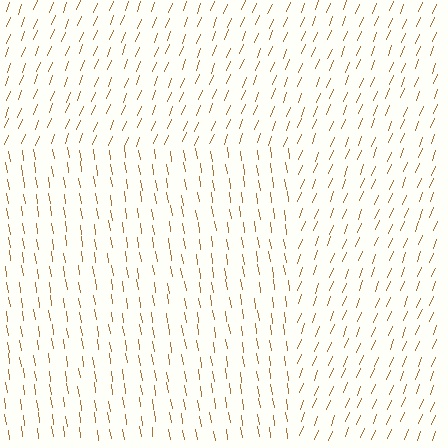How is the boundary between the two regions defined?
The boundary is defined purely by a change in line orientation (approximately 30 degrees difference). All lines are the same color and thickness.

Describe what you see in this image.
The image is filled with small brown line segments. A rectangle region in the image has lines oriented differently from the surrounding lines, creating a visible texture boundary.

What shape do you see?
I see a rectangle.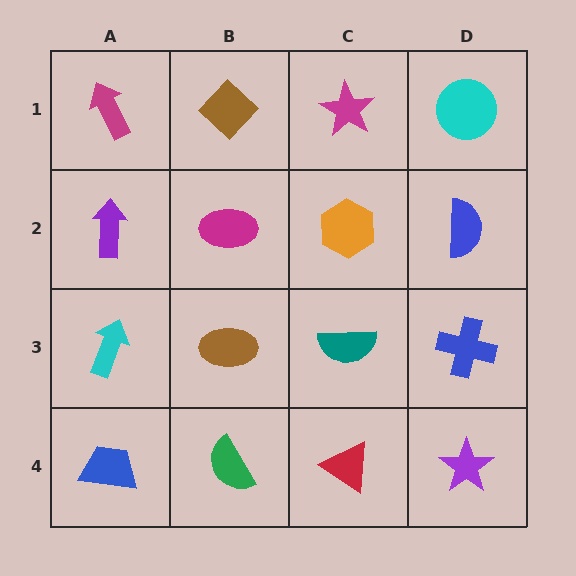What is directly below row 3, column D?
A purple star.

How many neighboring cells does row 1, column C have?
3.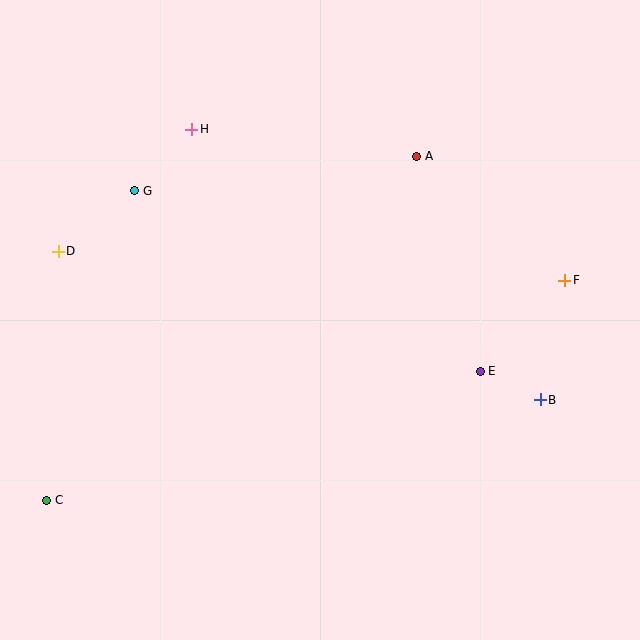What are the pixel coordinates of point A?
Point A is at (417, 156).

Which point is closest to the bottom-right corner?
Point B is closest to the bottom-right corner.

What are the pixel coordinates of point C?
Point C is at (47, 500).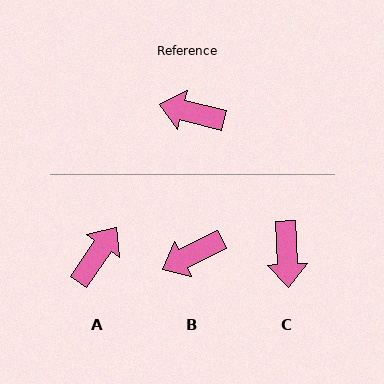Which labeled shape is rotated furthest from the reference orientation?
A, about 111 degrees away.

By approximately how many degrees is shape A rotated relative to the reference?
Approximately 111 degrees clockwise.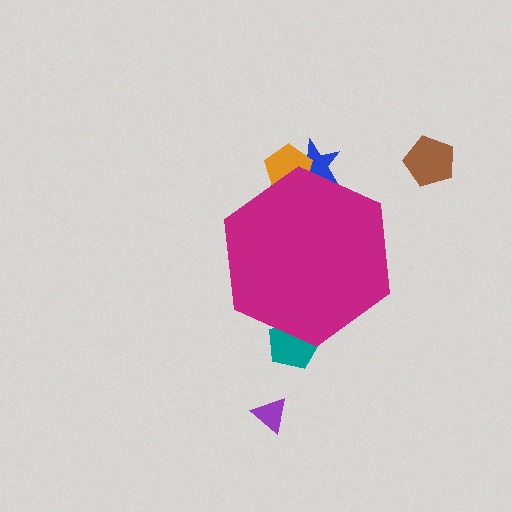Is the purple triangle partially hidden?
No, the purple triangle is fully visible.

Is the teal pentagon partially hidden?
Yes, the teal pentagon is partially hidden behind the magenta hexagon.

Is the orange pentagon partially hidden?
Yes, the orange pentagon is partially hidden behind the magenta hexagon.